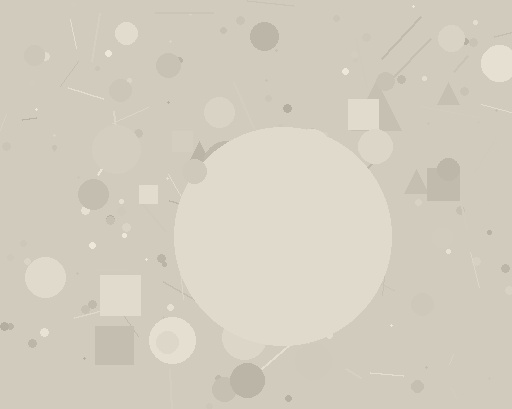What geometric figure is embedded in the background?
A circle is embedded in the background.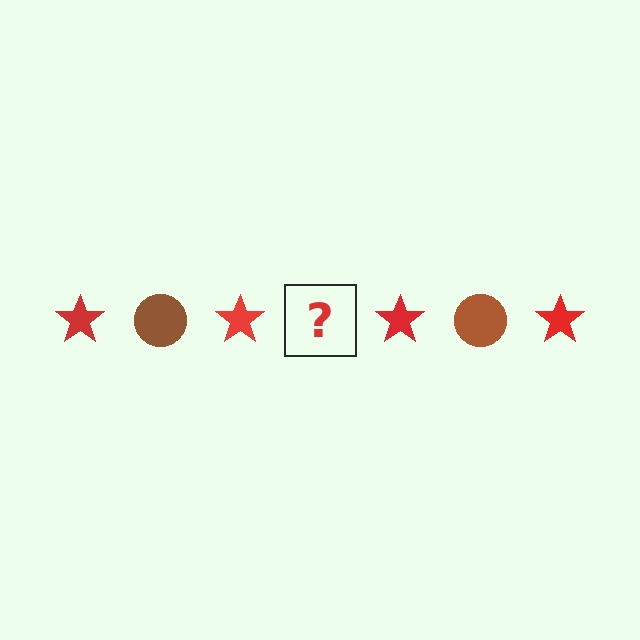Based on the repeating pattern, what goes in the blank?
The blank should be a brown circle.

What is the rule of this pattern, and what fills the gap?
The rule is that the pattern alternates between red star and brown circle. The gap should be filled with a brown circle.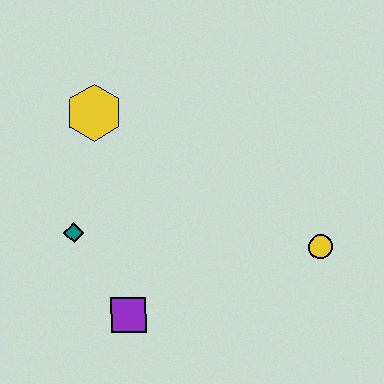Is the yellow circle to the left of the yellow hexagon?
No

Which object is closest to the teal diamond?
The purple square is closest to the teal diamond.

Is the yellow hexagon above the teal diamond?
Yes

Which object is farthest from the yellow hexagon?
The yellow circle is farthest from the yellow hexagon.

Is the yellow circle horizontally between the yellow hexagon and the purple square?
No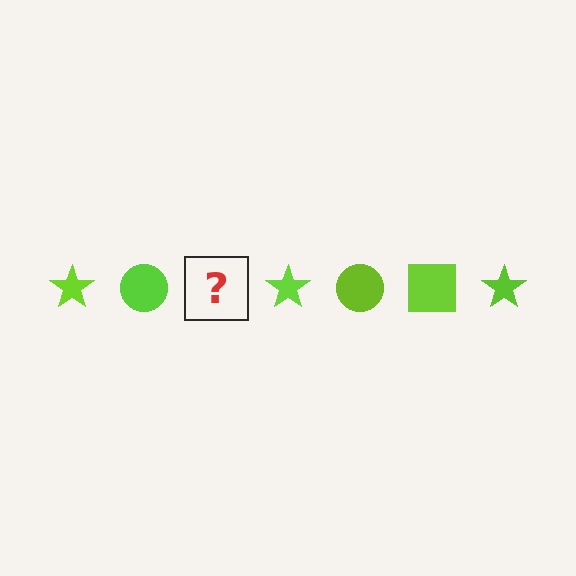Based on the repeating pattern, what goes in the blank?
The blank should be a lime square.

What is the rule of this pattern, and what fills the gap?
The rule is that the pattern cycles through star, circle, square shapes in lime. The gap should be filled with a lime square.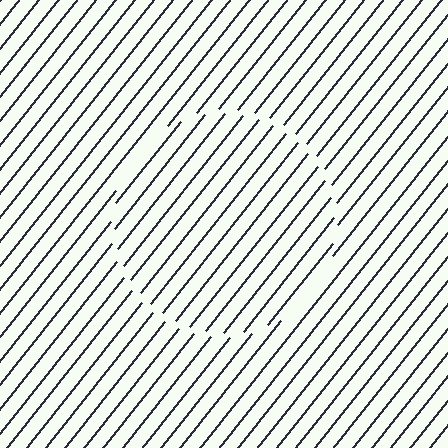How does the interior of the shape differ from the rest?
The interior of the shape contains the same grating, shifted by half a period — the contour is defined by the phase discontinuity where line-ends from the inner and outer gratings abut.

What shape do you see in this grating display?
An illusory circle. The interior of the shape contains the same grating, shifted by half a period — the contour is defined by the phase discontinuity where line-ends from the inner and outer gratings abut.